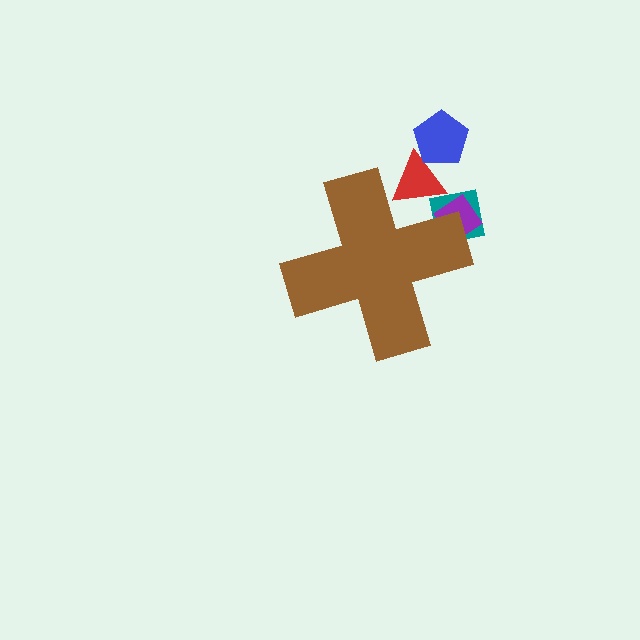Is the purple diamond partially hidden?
Yes, the purple diamond is partially hidden behind the brown cross.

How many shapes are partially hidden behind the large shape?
3 shapes are partially hidden.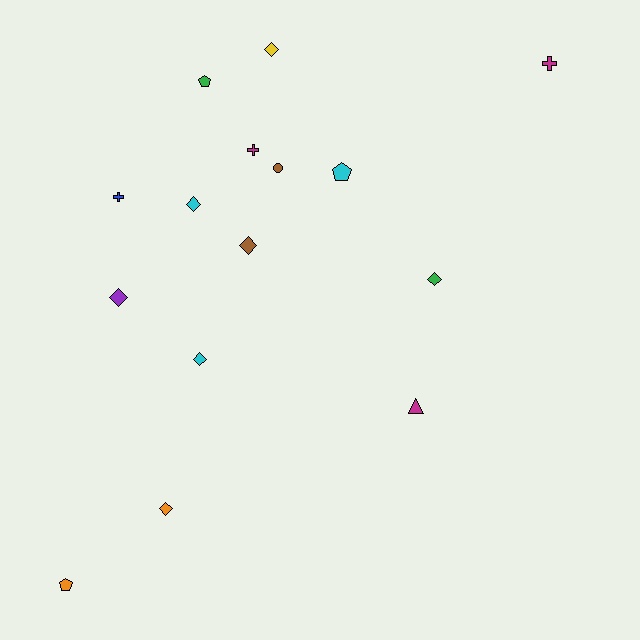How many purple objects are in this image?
There is 1 purple object.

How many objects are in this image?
There are 15 objects.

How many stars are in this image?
There are no stars.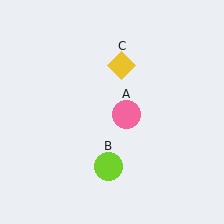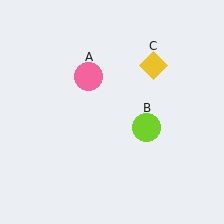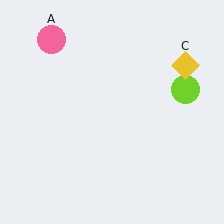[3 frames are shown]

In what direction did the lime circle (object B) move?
The lime circle (object B) moved up and to the right.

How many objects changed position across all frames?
3 objects changed position: pink circle (object A), lime circle (object B), yellow diamond (object C).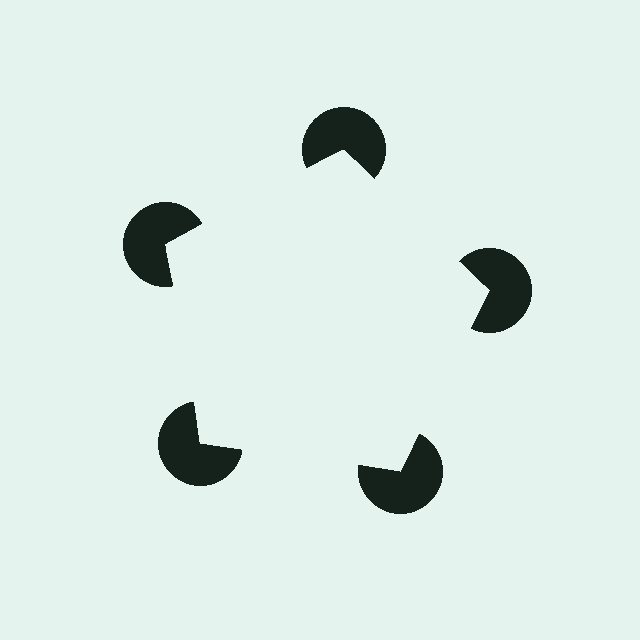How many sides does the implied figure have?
5 sides.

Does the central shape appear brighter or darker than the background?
It typically appears slightly brighter than the background, even though no actual brightness change is drawn.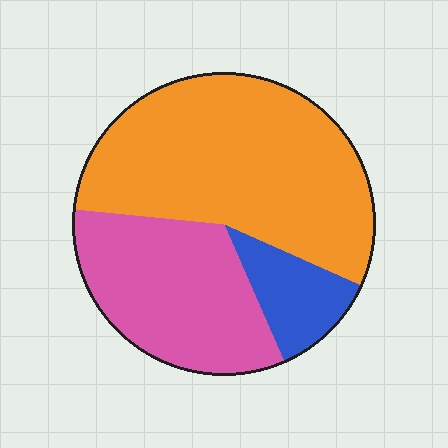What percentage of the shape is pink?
Pink takes up about one third (1/3) of the shape.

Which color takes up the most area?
Orange, at roughly 55%.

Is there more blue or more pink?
Pink.